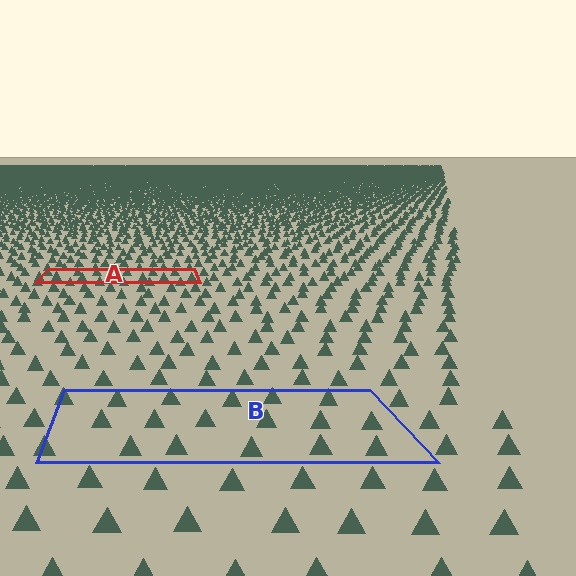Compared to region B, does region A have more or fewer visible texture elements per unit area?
Region A has more texture elements per unit area — they are packed more densely because it is farther away.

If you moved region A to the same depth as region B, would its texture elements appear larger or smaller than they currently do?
They would appear larger. At a closer depth, the same texture elements are projected at a bigger on-screen size.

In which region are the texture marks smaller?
The texture marks are smaller in region A, because it is farther away.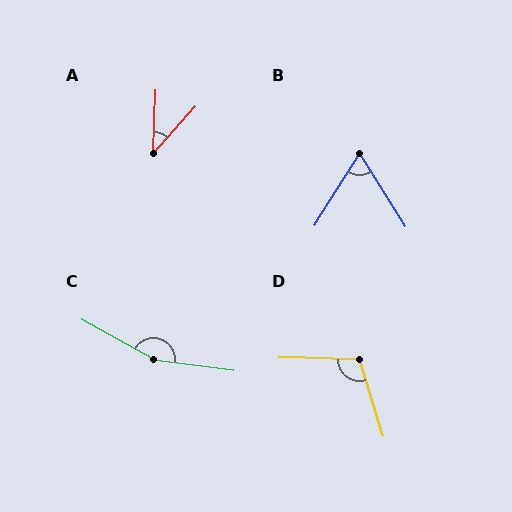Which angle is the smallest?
A, at approximately 40 degrees.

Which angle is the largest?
C, at approximately 158 degrees.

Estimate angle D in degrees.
Approximately 109 degrees.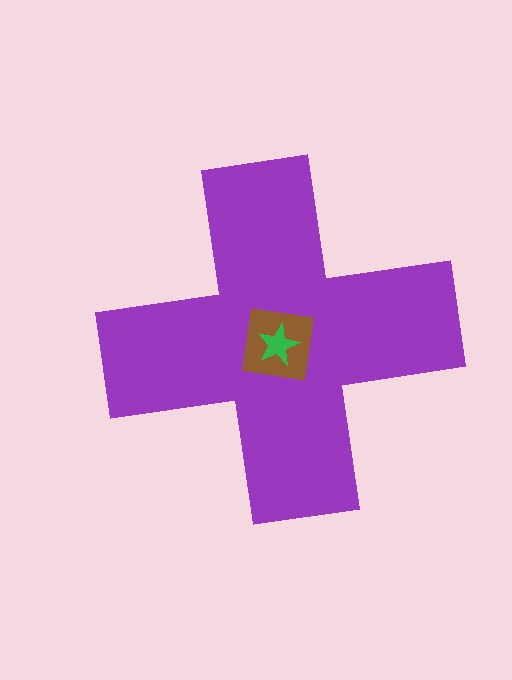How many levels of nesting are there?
3.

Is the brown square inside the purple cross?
Yes.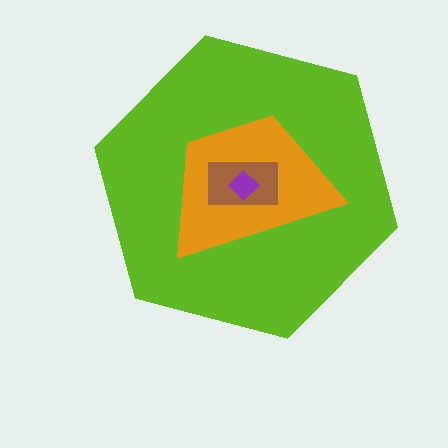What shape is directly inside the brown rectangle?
The purple diamond.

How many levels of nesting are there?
4.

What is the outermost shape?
The lime hexagon.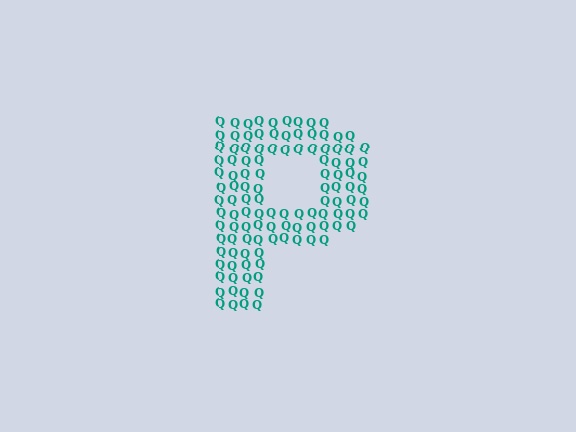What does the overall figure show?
The overall figure shows the letter P.